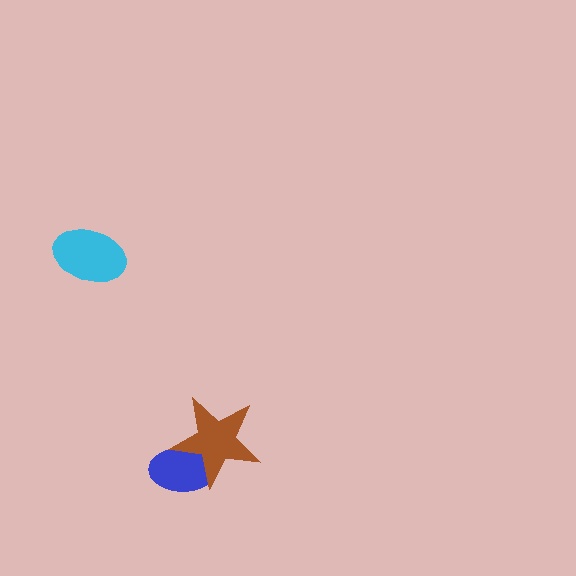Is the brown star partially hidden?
No, no other shape covers it.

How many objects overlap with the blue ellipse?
1 object overlaps with the blue ellipse.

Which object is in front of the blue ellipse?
The brown star is in front of the blue ellipse.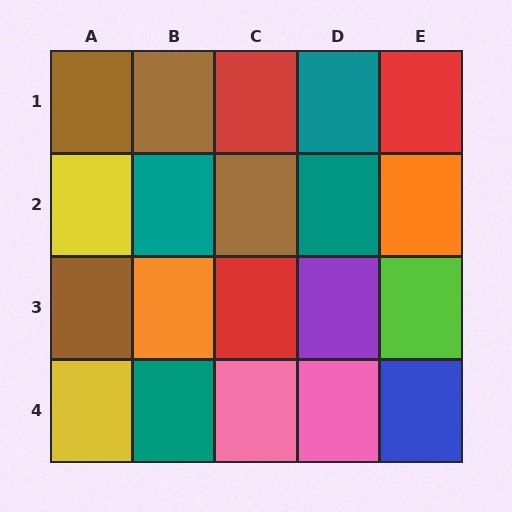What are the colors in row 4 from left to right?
Yellow, teal, pink, pink, blue.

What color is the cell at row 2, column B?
Teal.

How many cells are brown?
4 cells are brown.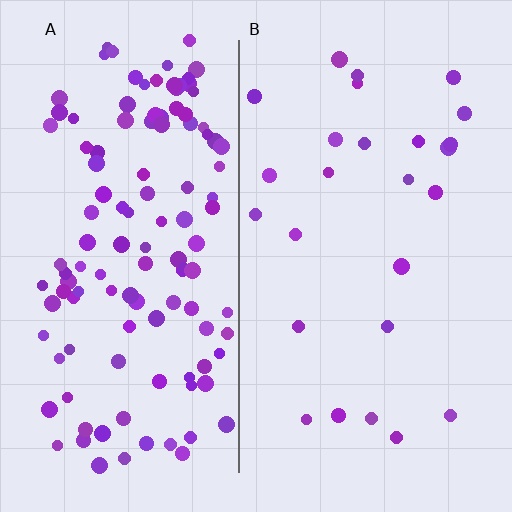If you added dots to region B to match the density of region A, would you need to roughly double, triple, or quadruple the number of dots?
Approximately quadruple.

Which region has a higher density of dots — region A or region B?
A (the left).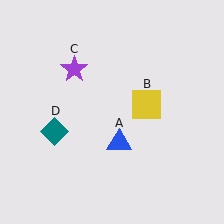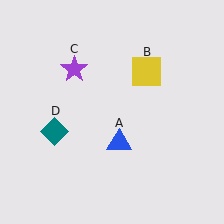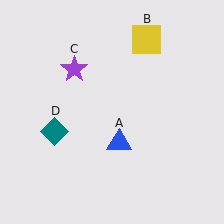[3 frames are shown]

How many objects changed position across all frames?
1 object changed position: yellow square (object B).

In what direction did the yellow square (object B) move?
The yellow square (object B) moved up.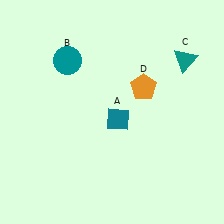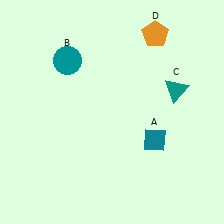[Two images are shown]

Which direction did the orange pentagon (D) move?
The orange pentagon (D) moved up.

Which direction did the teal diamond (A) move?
The teal diamond (A) moved right.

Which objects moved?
The objects that moved are: the teal diamond (A), the teal triangle (C), the orange pentagon (D).